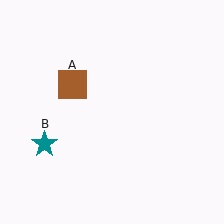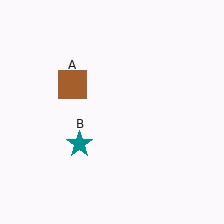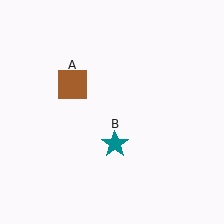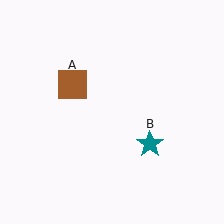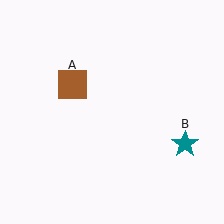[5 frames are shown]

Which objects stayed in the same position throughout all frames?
Brown square (object A) remained stationary.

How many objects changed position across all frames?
1 object changed position: teal star (object B).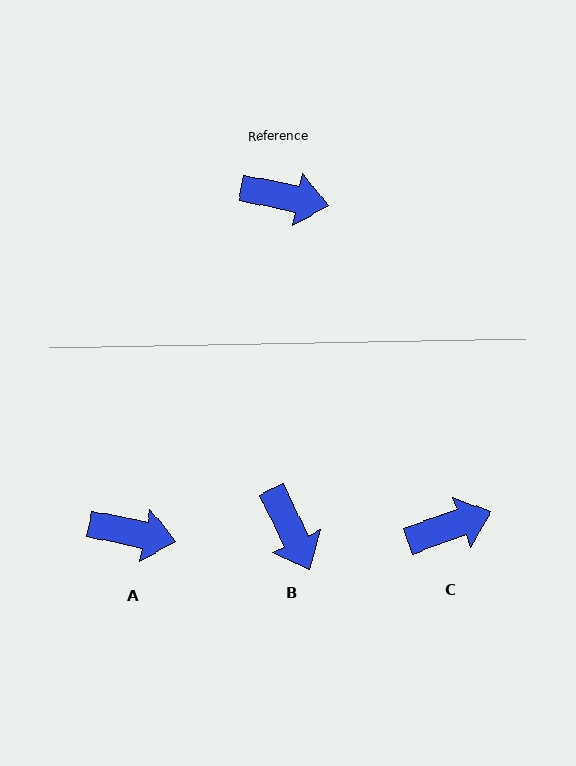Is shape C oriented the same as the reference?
No, it is off by about 31 degrees.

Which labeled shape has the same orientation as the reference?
A.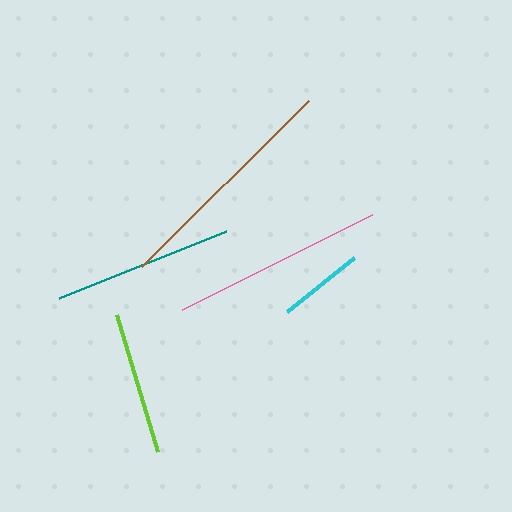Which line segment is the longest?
The brown line is the longest at approximately 235 pixels.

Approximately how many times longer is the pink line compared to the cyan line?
The pink line is approximately 2.5 times the length of the cyan line.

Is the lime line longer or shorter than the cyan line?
The lime line is longer than the cyan line.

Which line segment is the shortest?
The cyan line is the shortest at approximately 86 pixels.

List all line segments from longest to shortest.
From longest to shortest: brown, pink, teal, lime, cyan.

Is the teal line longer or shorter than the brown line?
The brown line is longer than the teal line.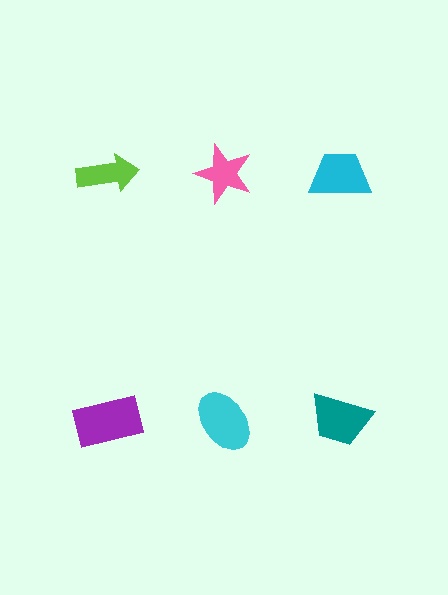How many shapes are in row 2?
3 shapes.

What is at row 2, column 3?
A teal trapezoid.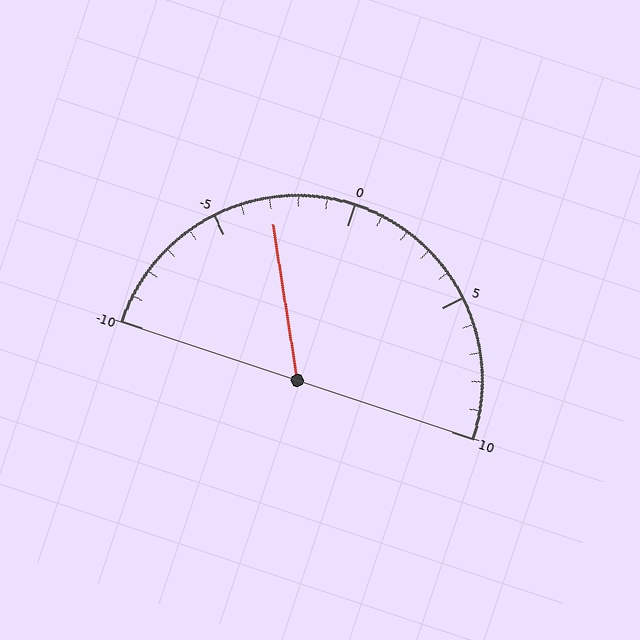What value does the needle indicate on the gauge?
The needle indicates approximately -3.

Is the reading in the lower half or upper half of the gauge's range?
The reading is in the lower half of the range (-10 to 10).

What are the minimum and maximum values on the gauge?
The gauge ranges from -10 to 10.